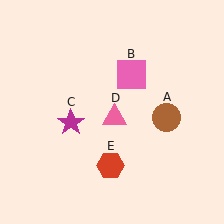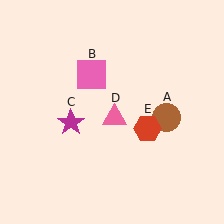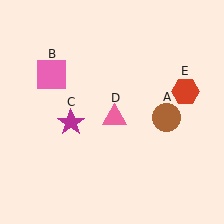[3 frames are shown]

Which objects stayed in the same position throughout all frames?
Brown circle (object A) and magenta star (object C) and pink triangle (object D) remained stationary.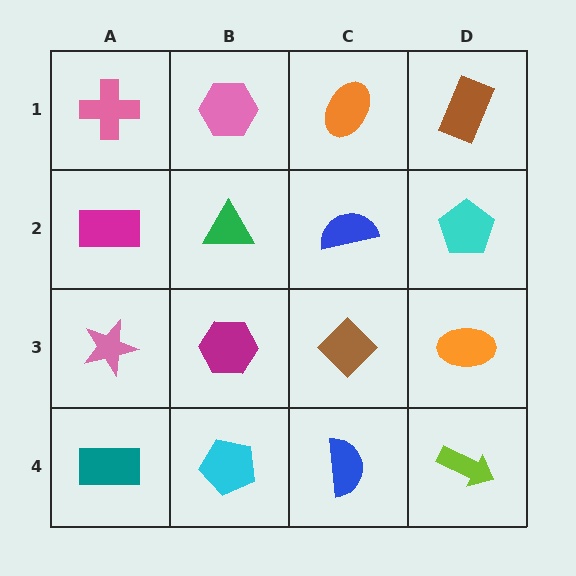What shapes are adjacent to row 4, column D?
An orange ellipse (row 3, column D), a blue semicircle (row 4, column C).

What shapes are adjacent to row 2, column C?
An orange ellipse (row 1, column C), a brown diamond (row 3, column C), a green triangle (row 2, column B), a cyan pentagon (row 2, column D).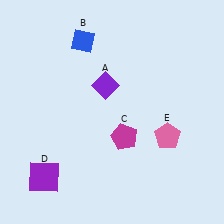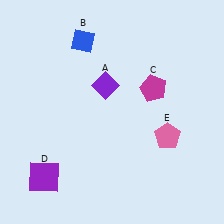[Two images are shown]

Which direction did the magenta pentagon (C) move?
The magenta pentagon (C) moved up.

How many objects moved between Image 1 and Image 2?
1 object moved between the two images.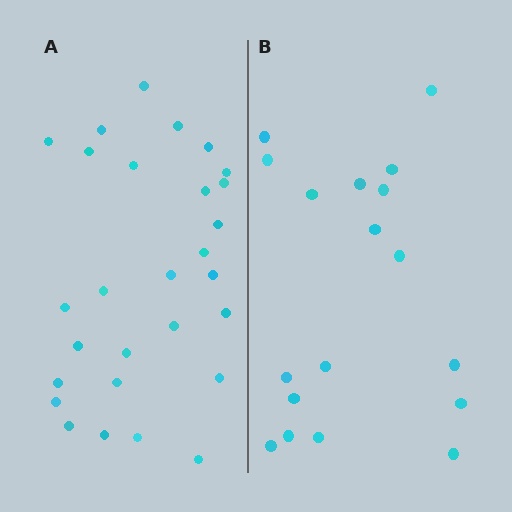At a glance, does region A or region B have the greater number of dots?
Region A (the left region) has more dots.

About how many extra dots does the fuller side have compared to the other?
Region A has roughly 10 or so more dots than region B.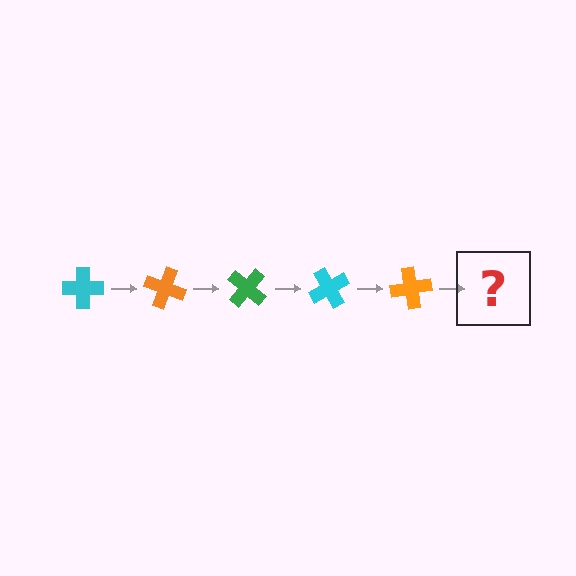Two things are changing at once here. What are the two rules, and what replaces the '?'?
The two rules are that it rotates 20 degrees each step and the color cycles through cyan, orange, and green. The '?' should be a green cross, rotated 100 degrees from the start.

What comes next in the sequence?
The next element should be a green cross, rotated 100 degrees from the start.